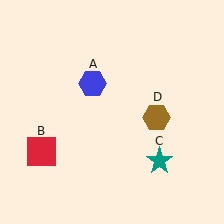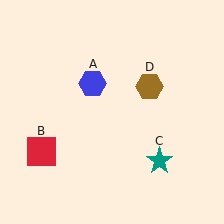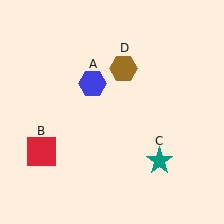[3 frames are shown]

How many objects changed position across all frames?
1 object changed position: brown hexagon (object D).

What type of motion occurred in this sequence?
The brown hexagon (object D) rotated counterclockwise around the center of the scene.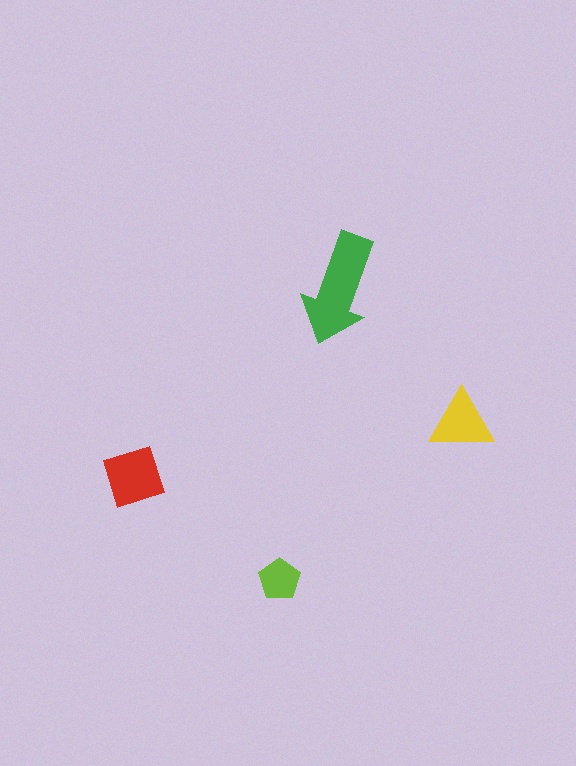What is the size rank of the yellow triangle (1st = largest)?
3rd.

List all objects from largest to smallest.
The green arrow, the red diamond, the yellow triangle, the lime pentagon.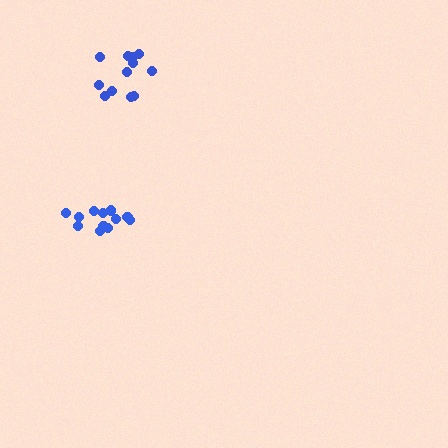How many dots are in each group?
Group 1: 12 dots, Group 2: 12 dots (24 total).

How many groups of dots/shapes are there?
There are 2 groups.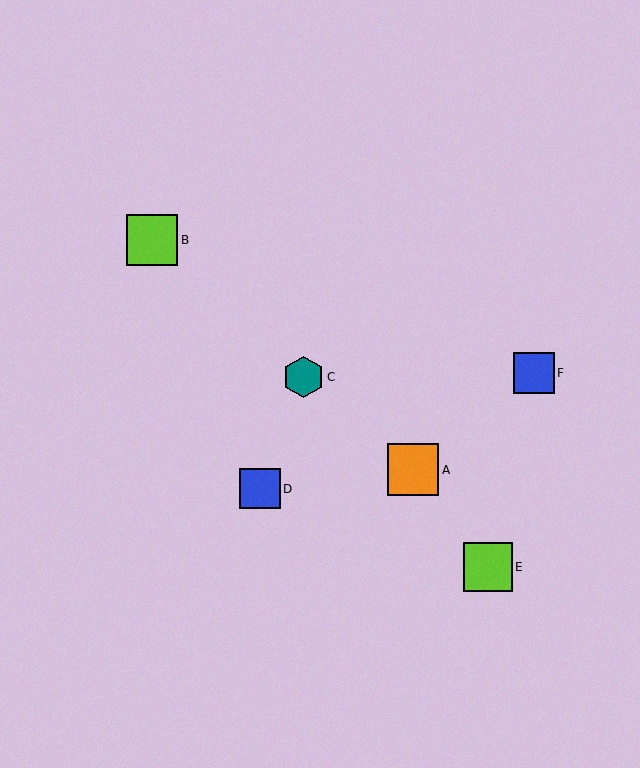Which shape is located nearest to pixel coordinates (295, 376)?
The teal hexagon (labeled C) at (303, 377) is nearest to that location.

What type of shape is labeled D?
Shape D is a blue square.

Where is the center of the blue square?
The center of the blue square is at (260, 489).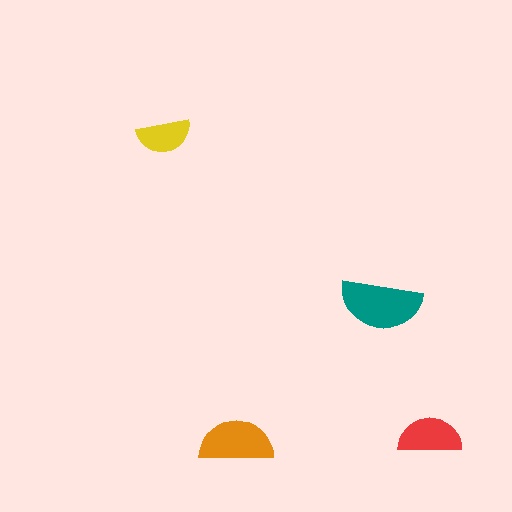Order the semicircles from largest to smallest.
the teal one, the orange one, the red one, the yellow one.